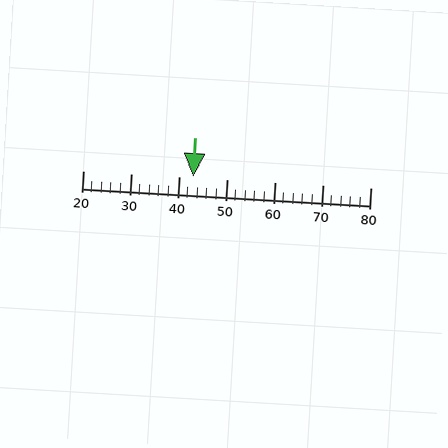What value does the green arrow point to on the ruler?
The green arrow points to approximately 43.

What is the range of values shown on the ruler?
The ruler shows values from 20 to 80.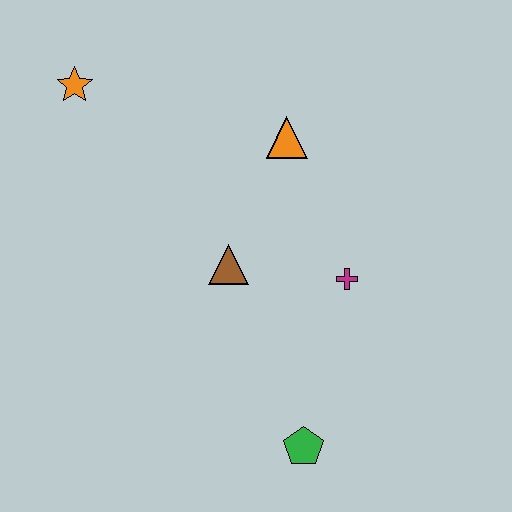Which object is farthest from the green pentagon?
The orange star is farthest from the green pentagon.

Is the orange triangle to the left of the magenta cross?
Yes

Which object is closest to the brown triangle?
The magenta cross is closest to the brown triangle.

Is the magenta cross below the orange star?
Yes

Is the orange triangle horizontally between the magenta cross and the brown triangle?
Yes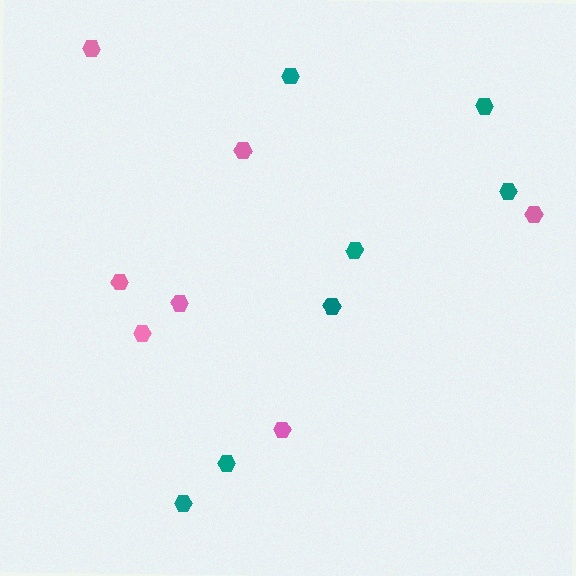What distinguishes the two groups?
There are 2 groups: one group of teal hexagons (7) and one group of pink hexagons (7).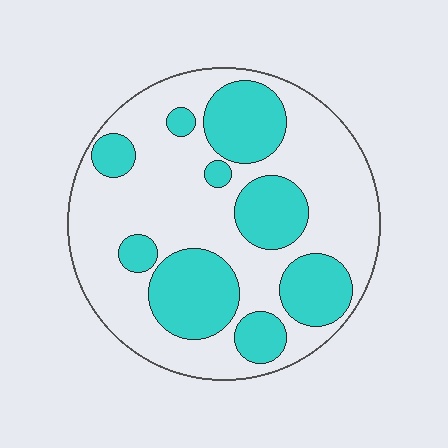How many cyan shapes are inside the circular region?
9.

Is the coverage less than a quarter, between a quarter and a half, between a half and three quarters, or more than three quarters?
Between a quarter and a half.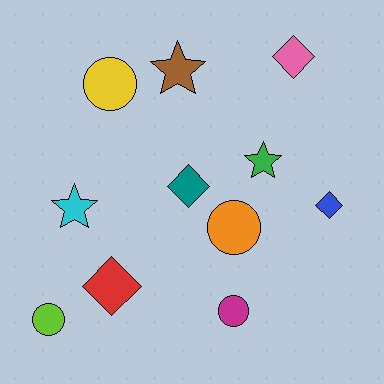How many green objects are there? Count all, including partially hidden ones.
There is 1 green object.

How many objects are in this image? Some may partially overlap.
There are 11 objects.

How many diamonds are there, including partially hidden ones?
There are 4 diamonds.